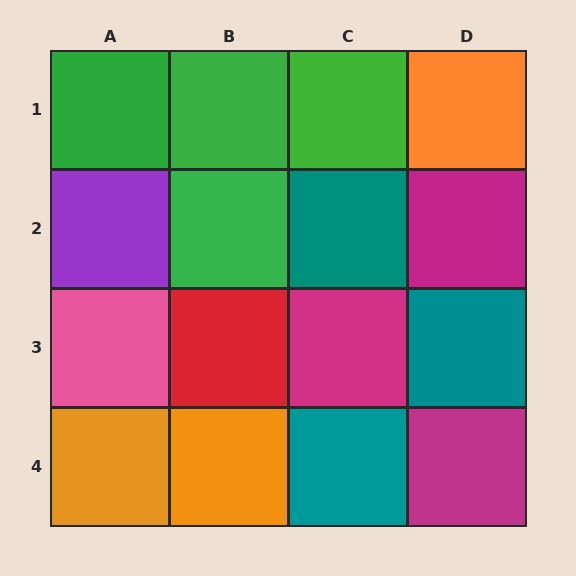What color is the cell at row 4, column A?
Orange.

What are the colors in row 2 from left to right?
Purple, green, teal, magenta.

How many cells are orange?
3 cells are orange.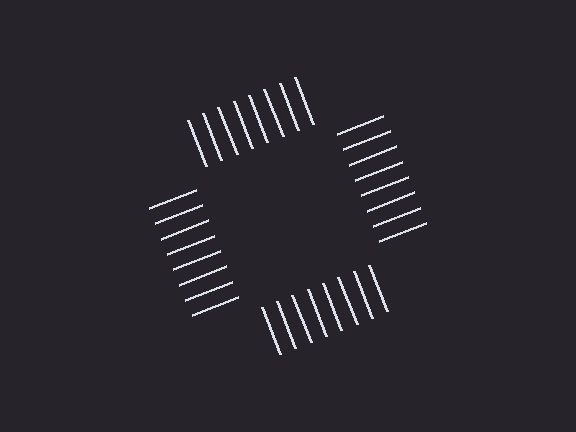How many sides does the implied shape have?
4 sides — the line-ends trace a square.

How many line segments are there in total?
32 — 8 along each of the 4 edges.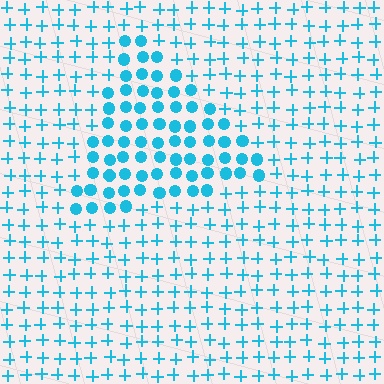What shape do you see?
I see a triangle.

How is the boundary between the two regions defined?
The boundary is defined by a change in element shape: circles inside vs. plus signs outside. All elements share the same color and spacing.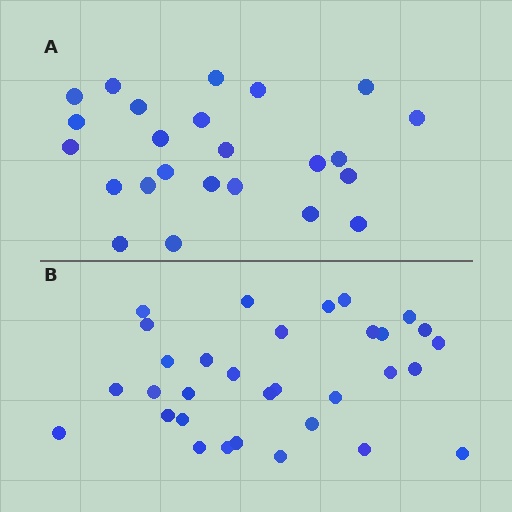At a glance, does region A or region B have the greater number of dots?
Region B (the bottom region) has more dots.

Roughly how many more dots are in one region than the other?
Region B has roughly 8 or so more dots than region A.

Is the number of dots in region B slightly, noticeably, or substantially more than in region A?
Region B has noticeably more, but not dramatically so. The ratio is roughly 1.3 to 1.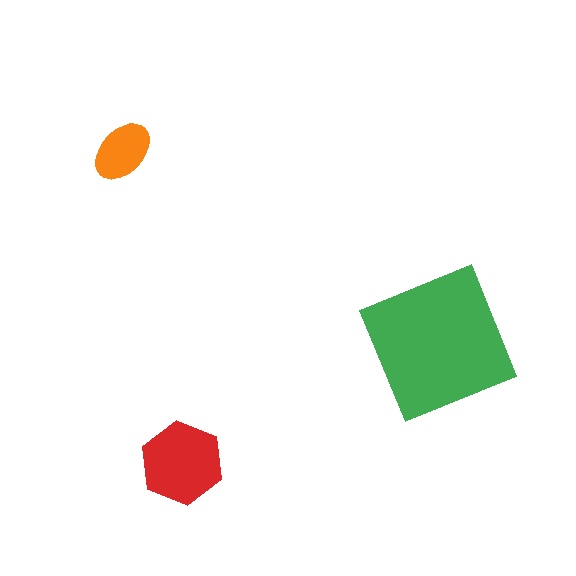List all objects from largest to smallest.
The green square, the red hexagon, the orange ellipse.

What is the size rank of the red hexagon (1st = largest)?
2nd.